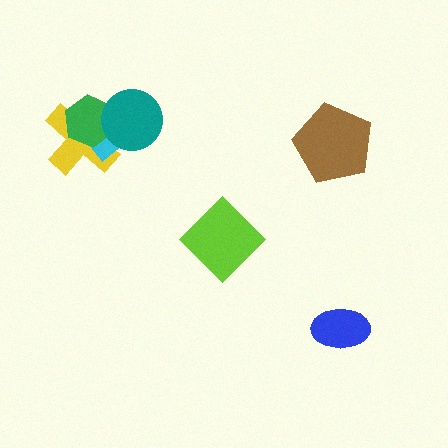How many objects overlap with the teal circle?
3 objects overlap with the teal circle.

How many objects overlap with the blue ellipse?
0 objects overlap with the blue ellipse.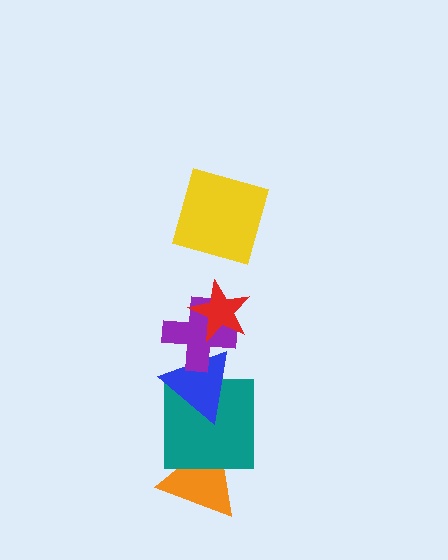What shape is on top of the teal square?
The blue triangle is on top of the teal square.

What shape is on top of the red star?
The yellow square is on top of the red star.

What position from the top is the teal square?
The teal square is 5th from the top.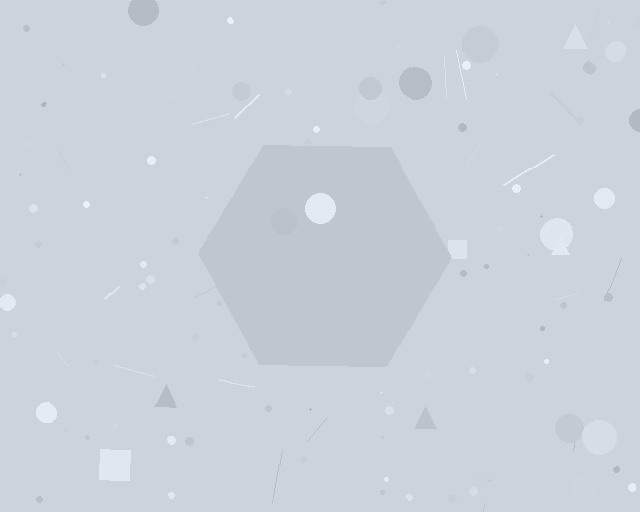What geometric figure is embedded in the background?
A hexagon is embedded in the background.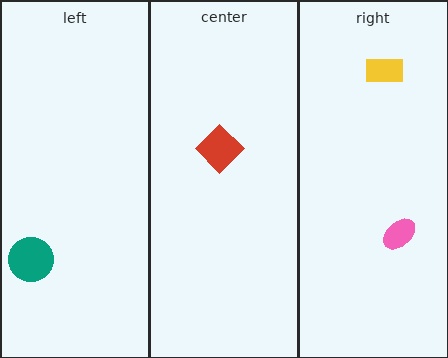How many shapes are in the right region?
2.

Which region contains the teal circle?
The left region.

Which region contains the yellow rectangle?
The right region.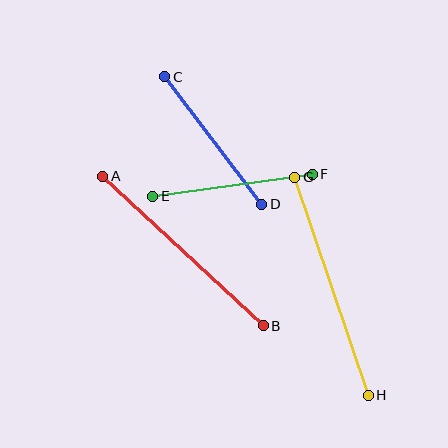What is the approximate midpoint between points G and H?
The midpoint is at approximately (332, 286) pixels.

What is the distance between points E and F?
The distance is approximately 161 pixels.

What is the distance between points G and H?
The distance is approximately 230 pixels.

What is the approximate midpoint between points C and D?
The midpoint is at approximately (213, 141) pixels.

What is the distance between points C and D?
The distance is approximately 160 pixels.